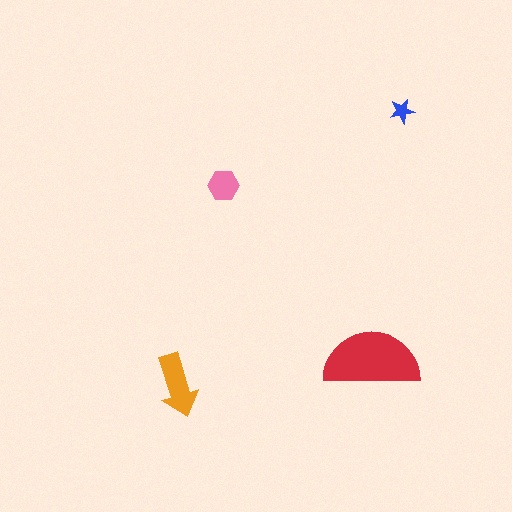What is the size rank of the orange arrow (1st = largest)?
2nd.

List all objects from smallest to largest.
The blue star, the pink hexagon, the orange arrow, the red semicircle.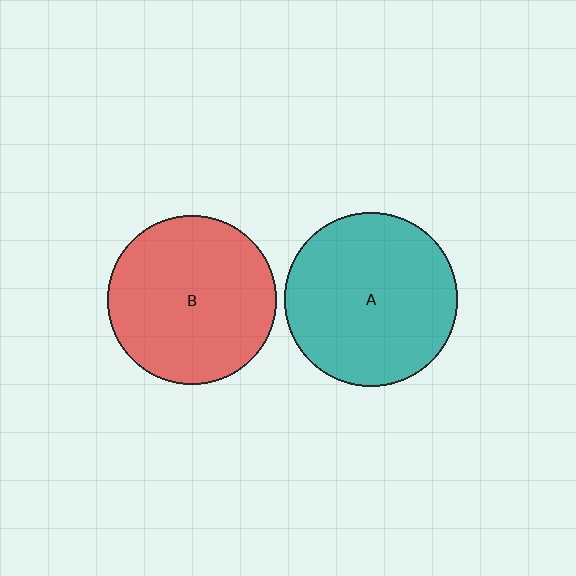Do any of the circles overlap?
No, none of the circles overlap.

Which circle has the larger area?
Circle A (teal).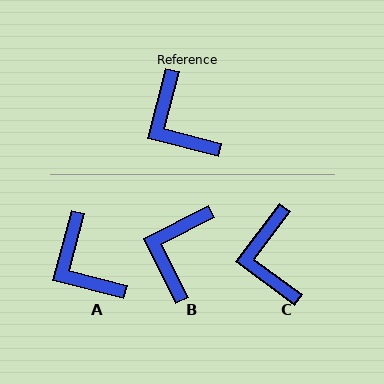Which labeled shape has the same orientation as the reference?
A.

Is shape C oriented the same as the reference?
No, it is off by about 22 degrees.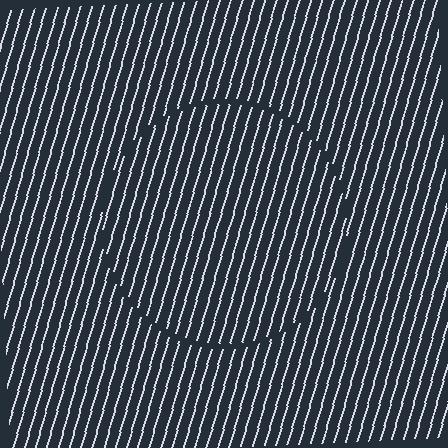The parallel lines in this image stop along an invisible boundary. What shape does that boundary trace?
An illusory circle. The interior of the shape contains the same grating, shifted by half a period — the contour is defined by the phase discontinuity where line-ends from the inner and outer gratings abut.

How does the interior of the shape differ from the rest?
The interior of the shape contains the same grating, shifted by half a period — the contour is defined by the phase discontinuity where line-ends from the inner and outer gratings abut.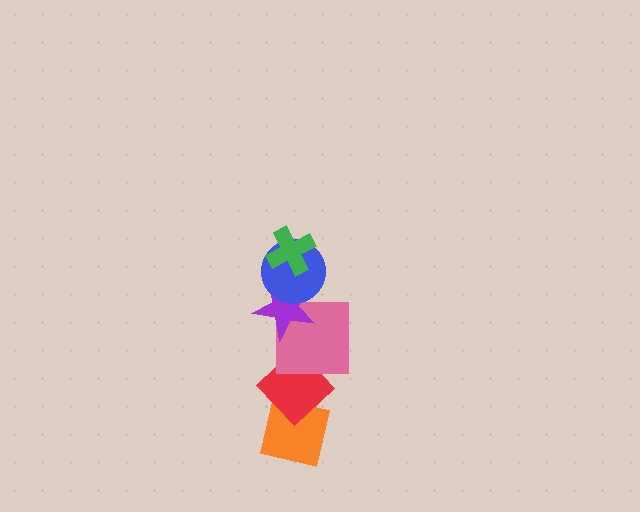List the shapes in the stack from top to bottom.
From top to bottom: the green cross, the blue circle, the purple star, the pink square, the red diamond, the orange square.